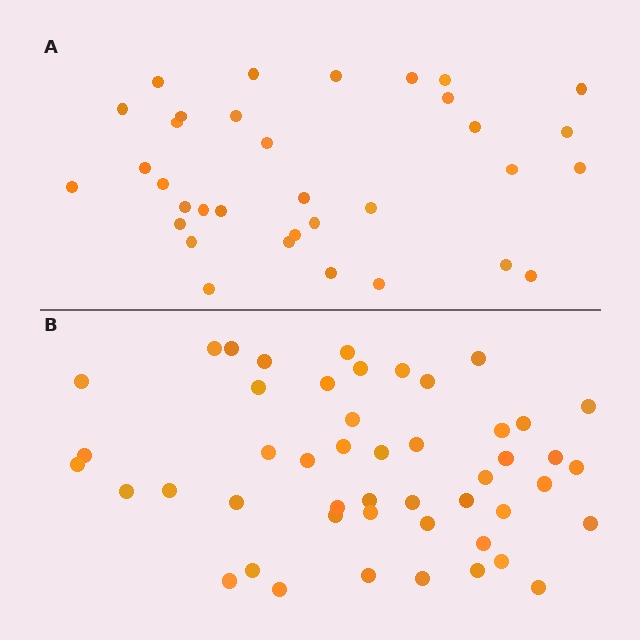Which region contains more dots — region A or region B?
Region B (the bottom region) has more dots.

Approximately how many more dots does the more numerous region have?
Region B has approximately 15 more dots than region A.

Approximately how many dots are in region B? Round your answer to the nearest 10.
About 50 dots. (The exact count is 48, which rounds to 50.)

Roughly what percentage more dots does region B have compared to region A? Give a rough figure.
About 40% more.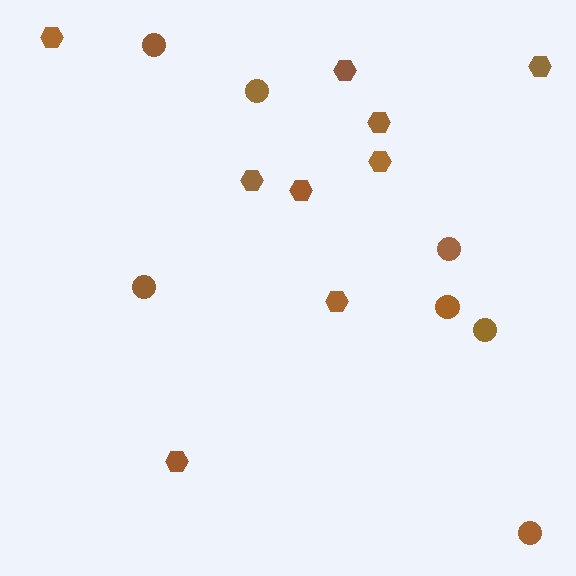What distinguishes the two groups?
There are 2 groups: one group of circles (7) and one group of hexagons (9).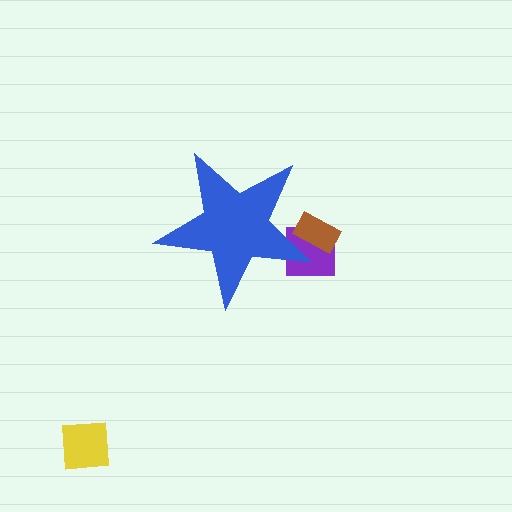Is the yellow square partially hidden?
No, the yellow square is fully visible.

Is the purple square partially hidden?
Yes, the purple square is partially hidden behind the blue star.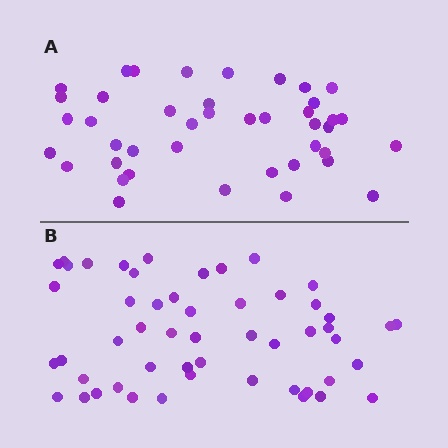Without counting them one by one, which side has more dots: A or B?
Region B (the bottom region) has more dots.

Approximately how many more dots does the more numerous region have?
Region B has roughly 10 or so more dots than region A.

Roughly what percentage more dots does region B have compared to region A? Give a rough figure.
About 25% more.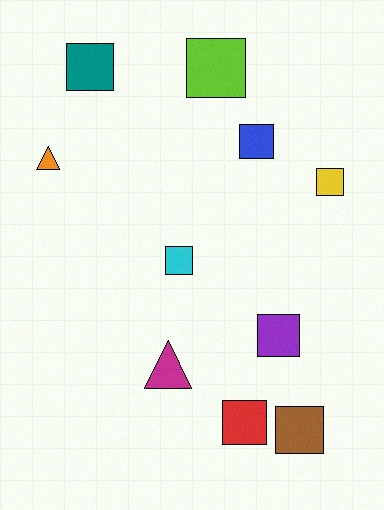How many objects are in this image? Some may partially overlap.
There are 10 objects.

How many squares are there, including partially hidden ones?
There are 8 squares.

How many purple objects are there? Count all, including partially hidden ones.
There is 1 purple object.